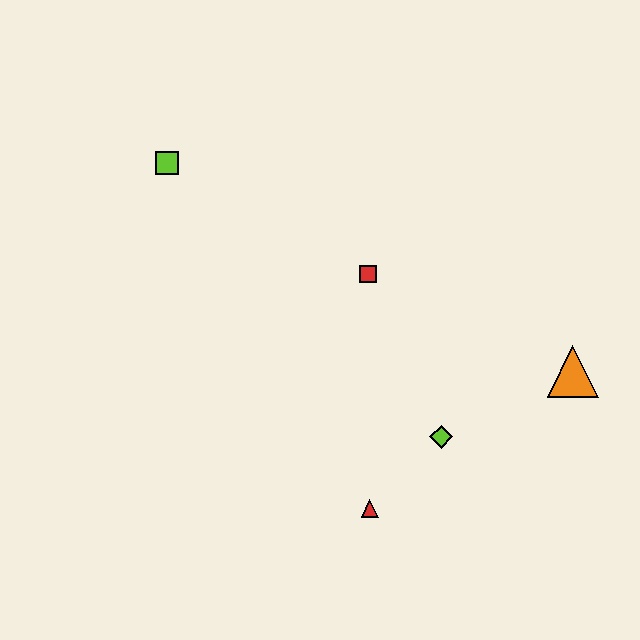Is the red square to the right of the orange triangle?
No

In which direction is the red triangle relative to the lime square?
The red triangle is below the lime square.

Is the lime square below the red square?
No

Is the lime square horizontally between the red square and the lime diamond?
No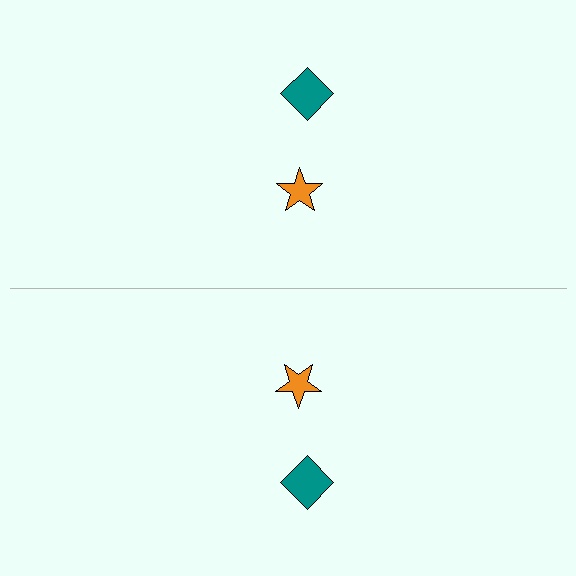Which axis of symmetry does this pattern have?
The pattern has a horizontal axis of symmetry running through the center of the image.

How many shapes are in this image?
There are 4 shapes in this image.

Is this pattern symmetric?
Yes, this pattern has bilateral (reflection) symmetry.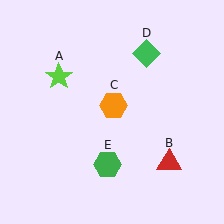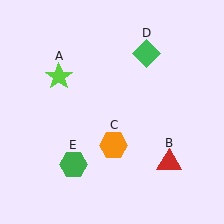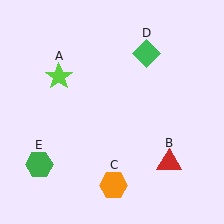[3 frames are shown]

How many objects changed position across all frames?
2 objects changed position: orange hexagon (object C), green hexagon (object E).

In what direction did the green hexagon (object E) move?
The green hexagon (object E) moved left.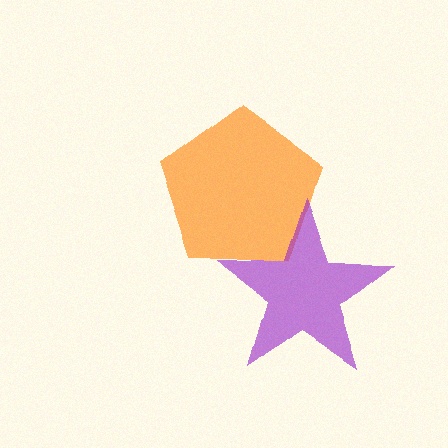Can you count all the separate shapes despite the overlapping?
Yes, there are 2 separate shapes.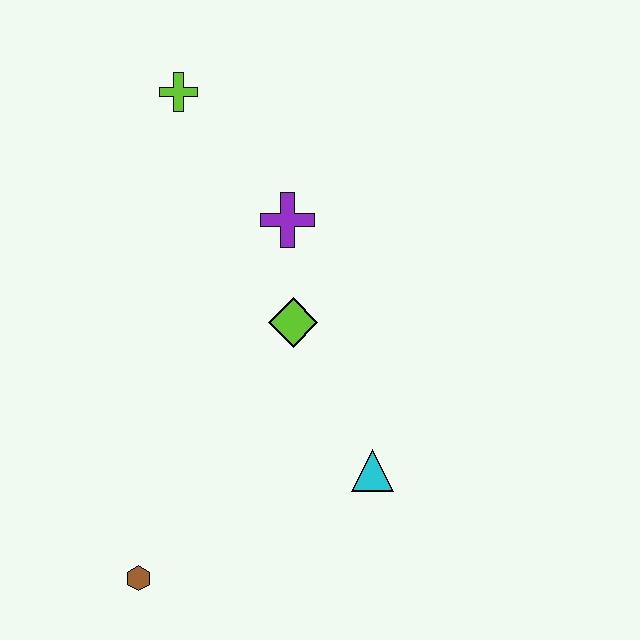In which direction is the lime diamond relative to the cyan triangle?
The lime diamond is above the cyan triangle.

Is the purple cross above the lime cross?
No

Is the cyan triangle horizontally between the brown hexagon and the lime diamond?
No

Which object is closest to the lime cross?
The purple cross is closest to the lime cross.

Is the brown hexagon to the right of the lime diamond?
No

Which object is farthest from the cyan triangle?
The lime cross is farthest from the cyan triangle.